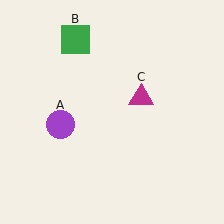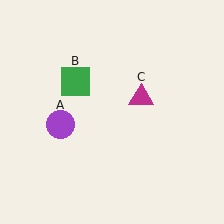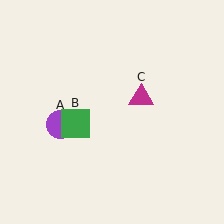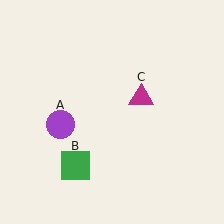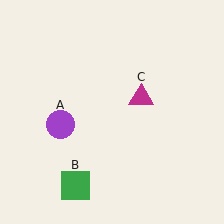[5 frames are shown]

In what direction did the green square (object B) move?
The green square (object B) moved down.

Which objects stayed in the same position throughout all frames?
Purple circle (object A) and magenta triangle (object C) remained stationary.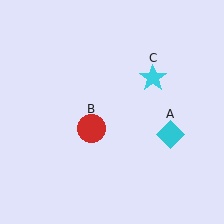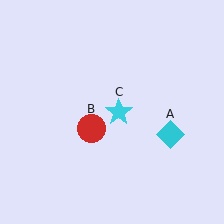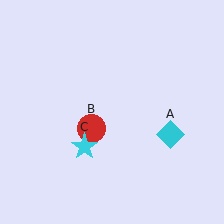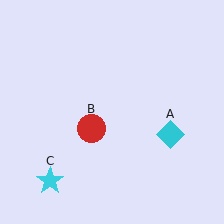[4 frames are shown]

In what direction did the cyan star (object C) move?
The cyan star (object C) moved down and to the left.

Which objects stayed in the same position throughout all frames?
Cyan diamond (object A) and red circle (object B) remained stationary.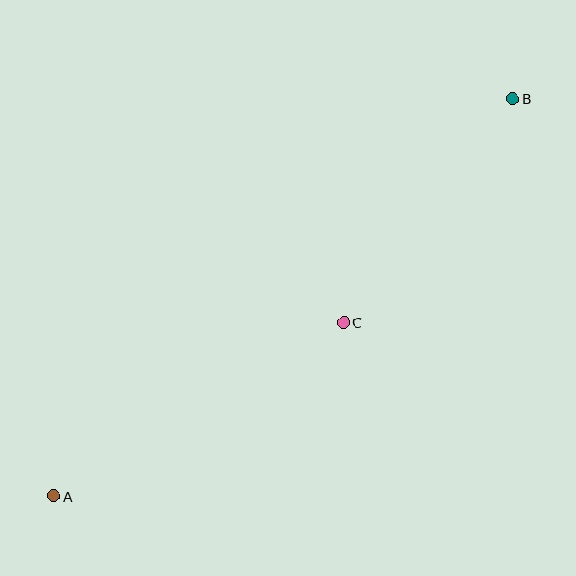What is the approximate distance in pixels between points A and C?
The distance between A and C is approximately 338 pixels.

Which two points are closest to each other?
Points B and C are closest to each other.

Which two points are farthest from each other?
Points A and B are farthest from each other.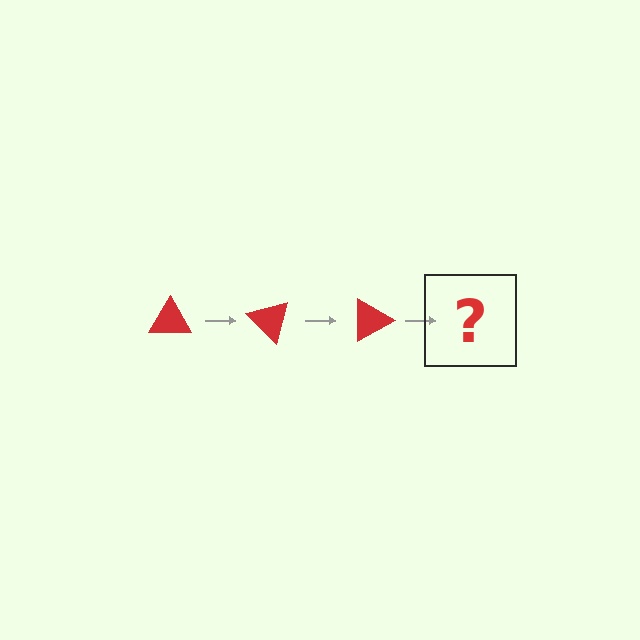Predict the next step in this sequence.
The next step is a red triangle rotated 135 degrees.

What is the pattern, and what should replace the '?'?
The pattern is that the triangle rotates 45 degrees each step. The '?' should be a red triangle rotated 135 degrees.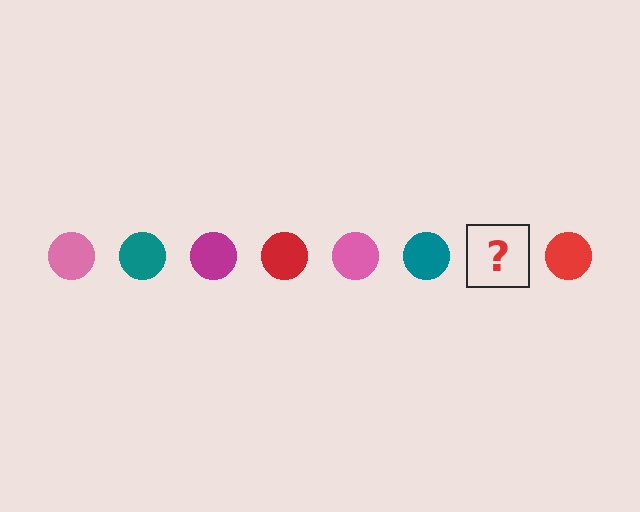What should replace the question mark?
The question mark should be replaced with a magenta circle.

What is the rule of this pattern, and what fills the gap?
The rule is that the pattern cycles through pink, teal, magenta, red circles. The gap should be filled with a magenta circle.